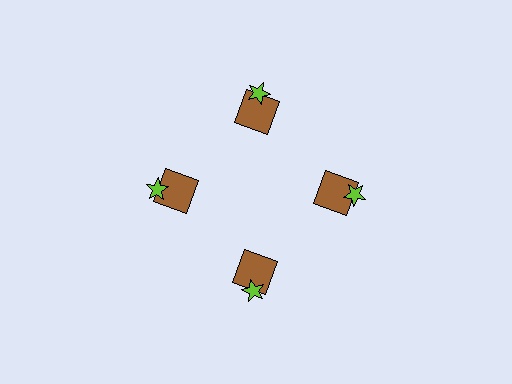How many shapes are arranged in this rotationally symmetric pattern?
There are 8 shapes, arranged in 4 groups of 2.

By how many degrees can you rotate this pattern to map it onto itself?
The pattern maps onto itself every 90 degrees of rotation.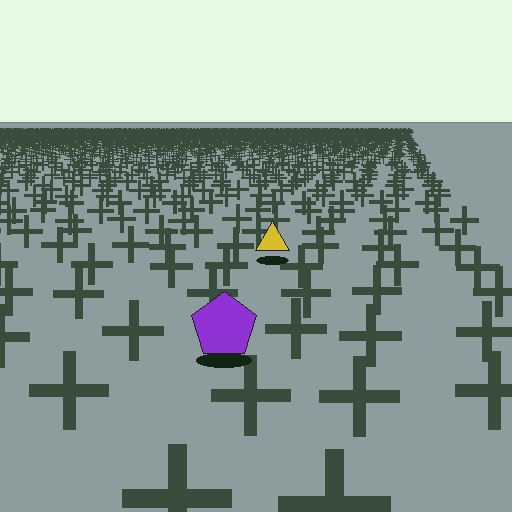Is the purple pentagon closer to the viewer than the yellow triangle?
Yes. The purple pentagon is closer — you can tell from the texture gradient: the ground texture is coarser near it.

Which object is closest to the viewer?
The purple pentagon is closest. The texture marks near it are larger and more spread out.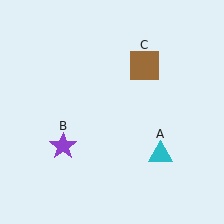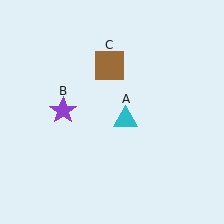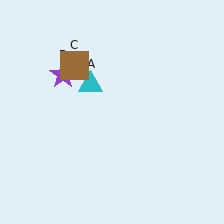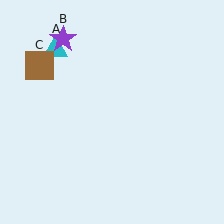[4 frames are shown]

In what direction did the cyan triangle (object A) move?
The cyan triangle (object A) moved up and to the left.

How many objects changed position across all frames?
3 objects changed position: cyan triangle (object A), purple star (object B), brown square (object C).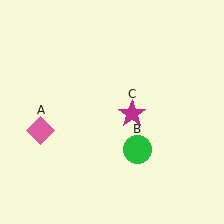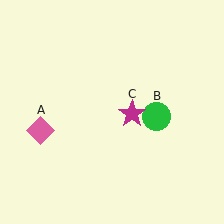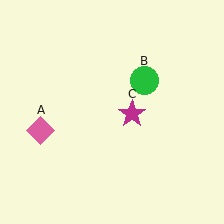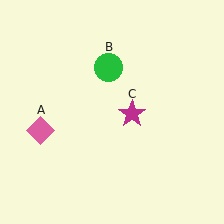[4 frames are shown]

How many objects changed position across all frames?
1 object changed position: green circle (object B).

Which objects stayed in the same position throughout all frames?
Pink diamond (object A) and magenta star (object C) remained stationary.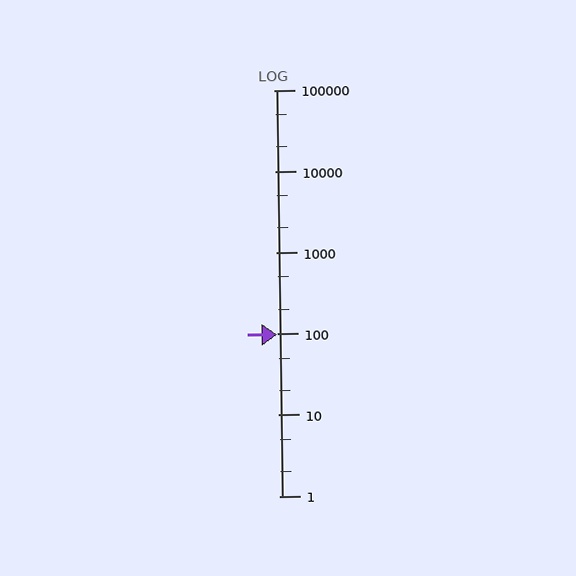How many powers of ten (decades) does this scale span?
The scale spans 5 decades, from 1 to 100000.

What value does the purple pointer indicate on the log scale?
The pointer indicates approximately 98.